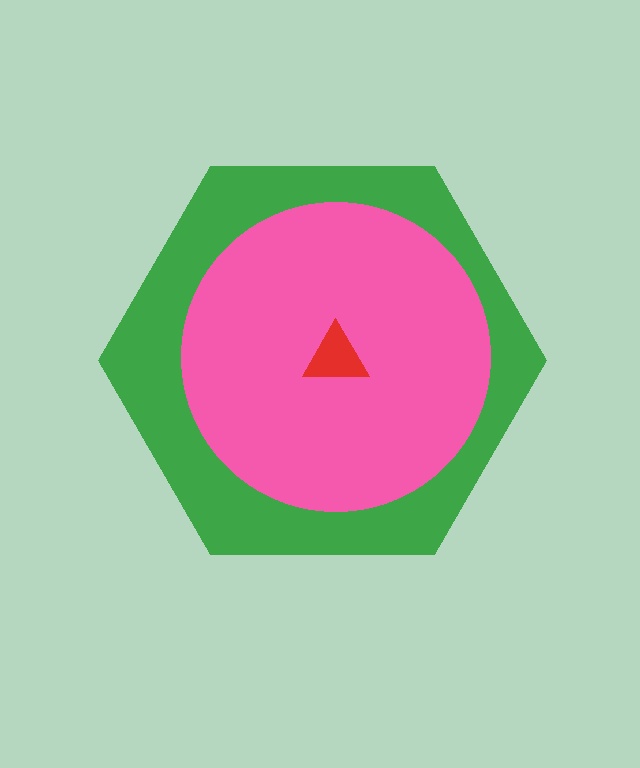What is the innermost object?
The red triangle.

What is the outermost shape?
The green hexagon.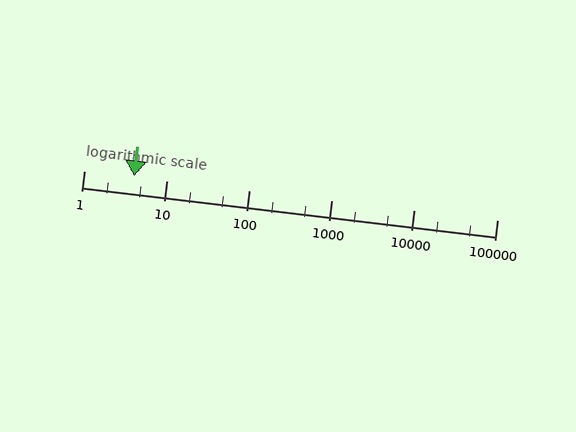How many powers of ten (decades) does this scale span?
The scale spans 5 decades, from 1 to 100000.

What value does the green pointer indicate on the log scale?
The pointer indicates approximately 4.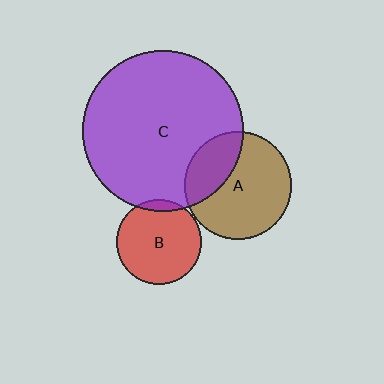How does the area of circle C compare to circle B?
Approximately 3.7 times.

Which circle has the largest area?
Circle C (purple).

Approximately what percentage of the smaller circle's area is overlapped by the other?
Approximately 5%.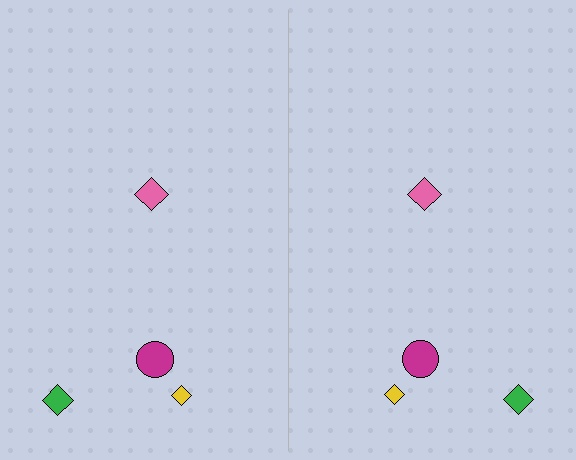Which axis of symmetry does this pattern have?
The pattern has a vertical axis of symmetry running through the center of the image.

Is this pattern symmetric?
Yes, this pattern has bilateral (reflection) symmetry.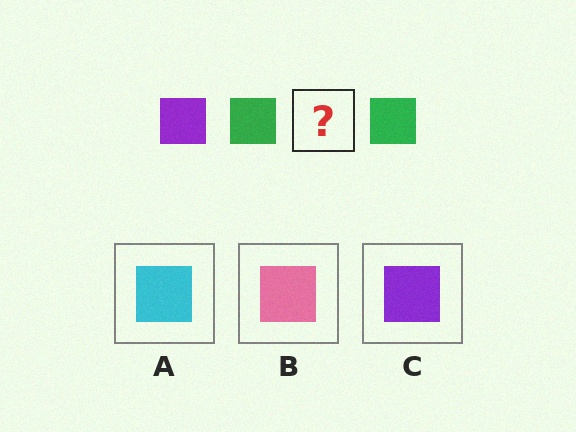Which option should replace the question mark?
Option C.